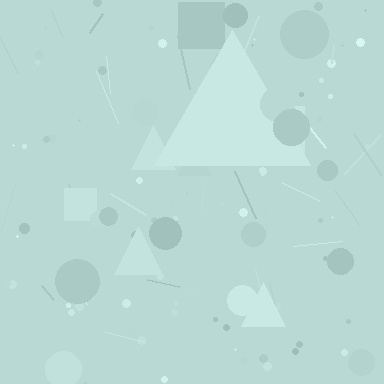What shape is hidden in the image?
A triangle is hidden in the image.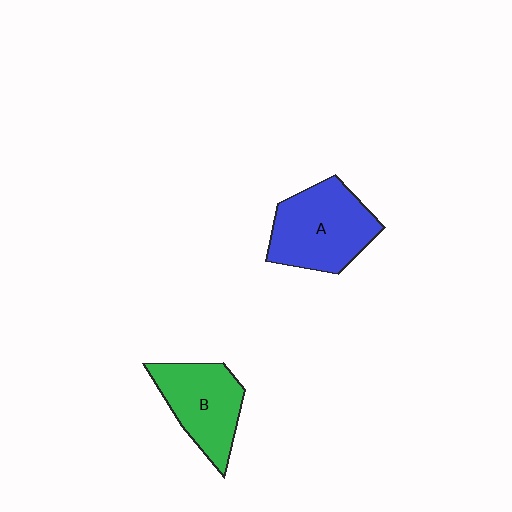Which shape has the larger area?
Shape A (blue).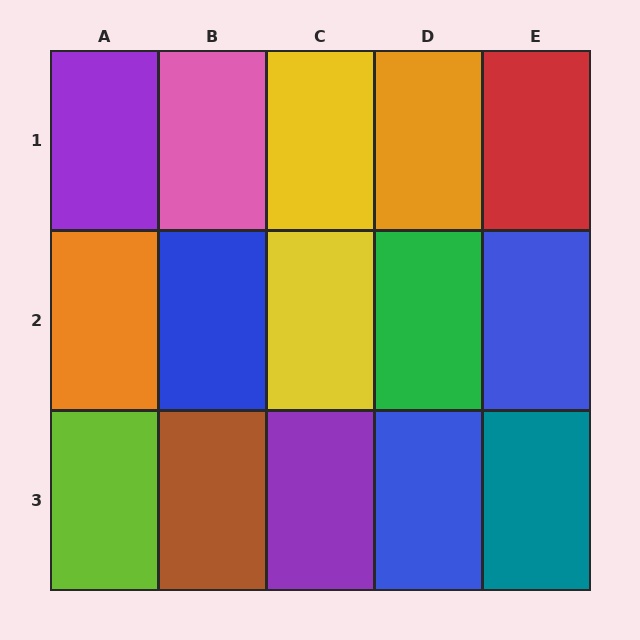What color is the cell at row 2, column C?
Yellow.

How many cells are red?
1 cell is red.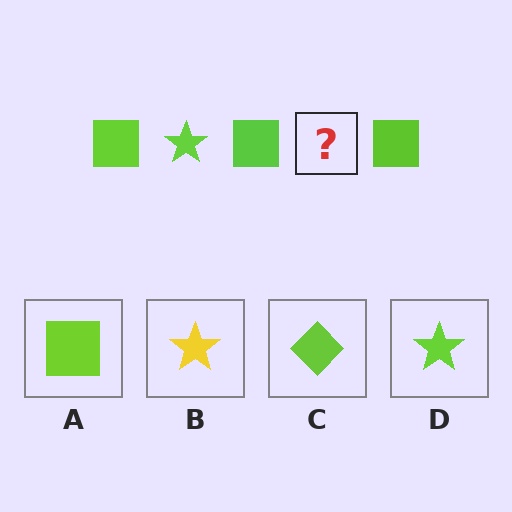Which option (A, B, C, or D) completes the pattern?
D.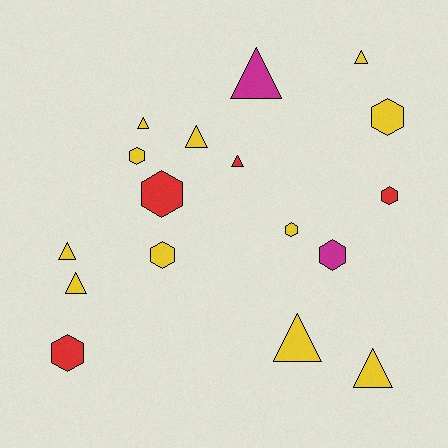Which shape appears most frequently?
Triangle, with 9 objects.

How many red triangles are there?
There is 1 red triangle.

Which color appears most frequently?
Yellow, with 11 objects.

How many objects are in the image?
There are 17 objects.